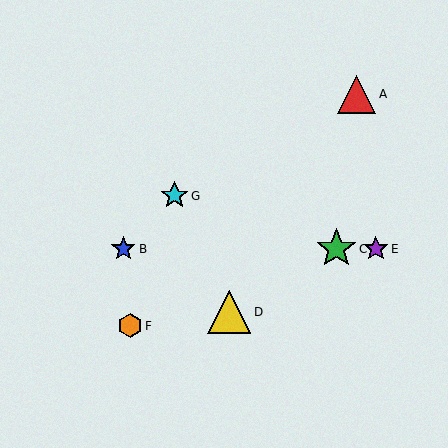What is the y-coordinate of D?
Object D is at y≈312.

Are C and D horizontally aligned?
No, C is at y≈249 and D is at y≈312.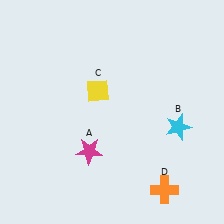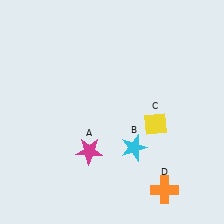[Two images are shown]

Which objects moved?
The objects that moved are: the cyan star (B), the yellow diamond (C).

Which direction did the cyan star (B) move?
The cyan star (B) moved left.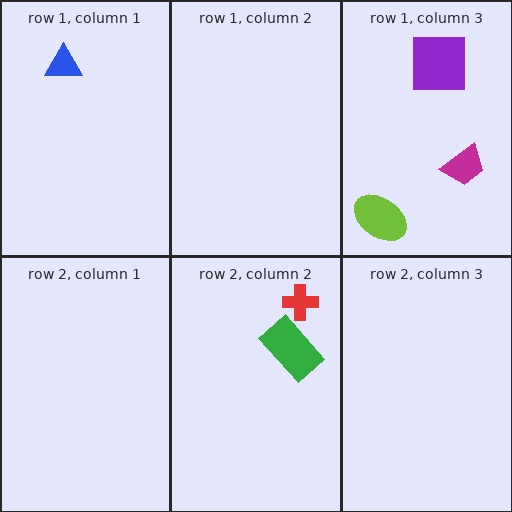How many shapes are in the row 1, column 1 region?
1.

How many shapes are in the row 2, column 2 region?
2.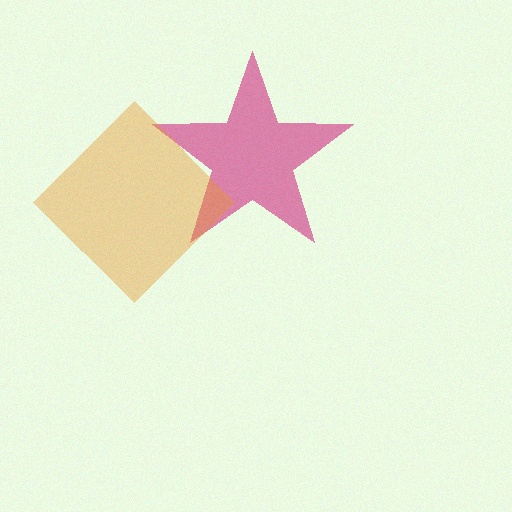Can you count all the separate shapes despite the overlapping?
Yes, there are 2 separate shapes.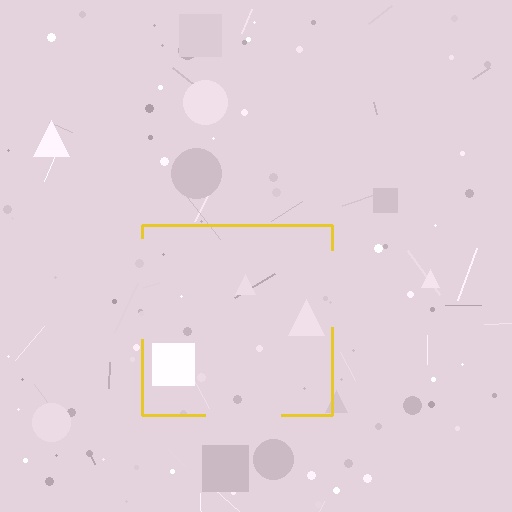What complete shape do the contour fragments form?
The contour fragments form a square.